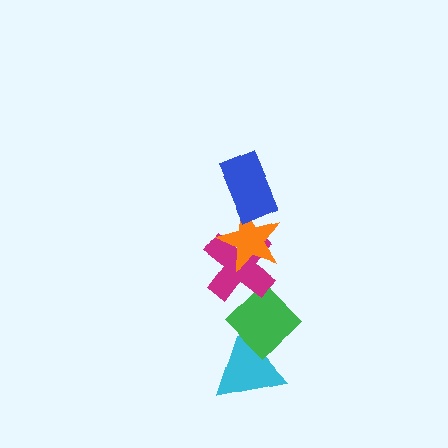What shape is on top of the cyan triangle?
The green diamond is on top of the cyan triangle.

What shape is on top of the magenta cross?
The orange star is on top of the magenta cross.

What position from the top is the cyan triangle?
The cyan triangle is 5th from the top.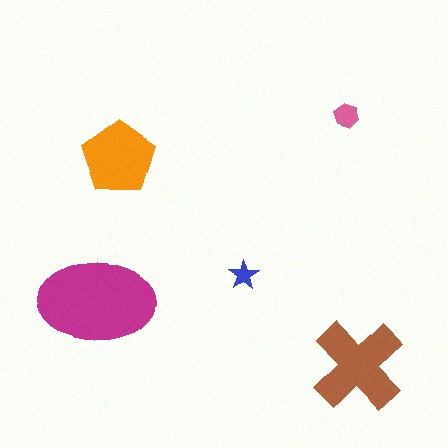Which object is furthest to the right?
The brown cross is rightmost.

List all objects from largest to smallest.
The magenta ellipse, the brown cross, the orange pentagon, the pink hexagon, the blue star.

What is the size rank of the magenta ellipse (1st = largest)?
1st.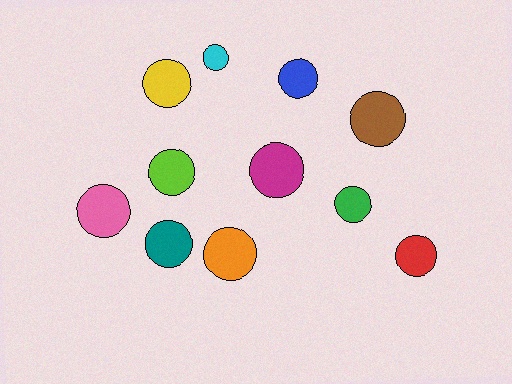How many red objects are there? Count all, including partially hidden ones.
There is 1 red object.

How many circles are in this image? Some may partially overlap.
There are 11 circles.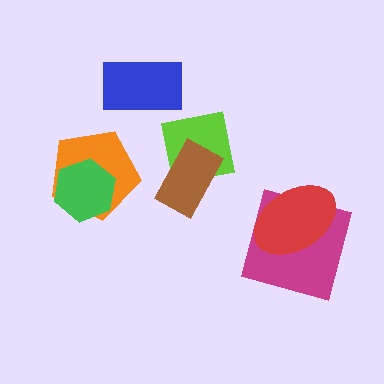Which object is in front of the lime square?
The brown rectangle is in front of the lime square.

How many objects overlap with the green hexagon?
1 object overlaps with the green hexagon.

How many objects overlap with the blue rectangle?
0 objects overlap with the blue rectangle.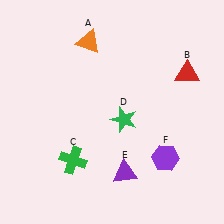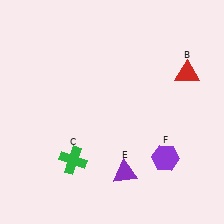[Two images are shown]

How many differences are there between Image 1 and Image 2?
There are 2 differences between the two images.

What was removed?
The green star (D), the orange triangle (A) were removed in Image 2.